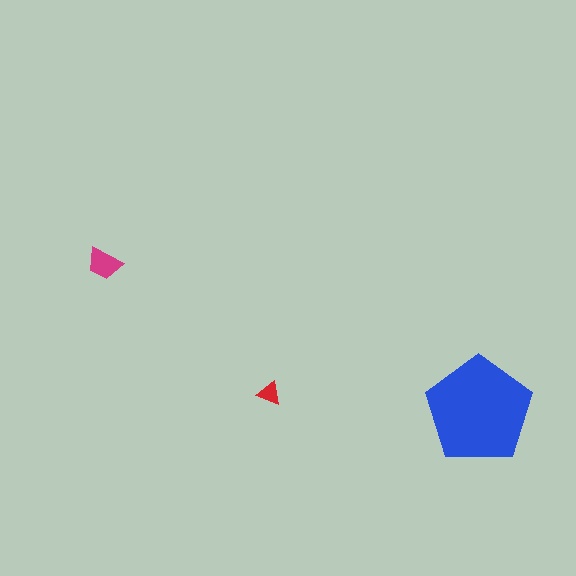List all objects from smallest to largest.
The red triangle, the magenta trapezoid, the blue pentagon.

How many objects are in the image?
There are 3 objects in the image.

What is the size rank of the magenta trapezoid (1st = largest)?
2nd.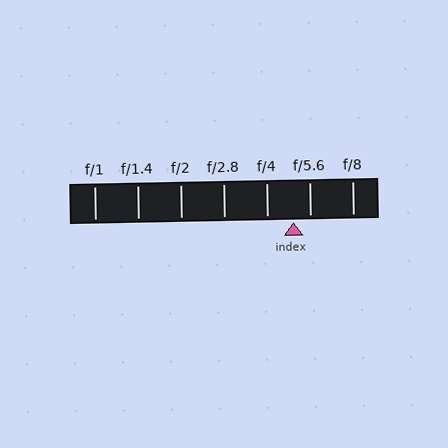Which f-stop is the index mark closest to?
The index mark is closest to f/5.6.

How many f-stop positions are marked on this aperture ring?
There are 7 f-stop positions marked.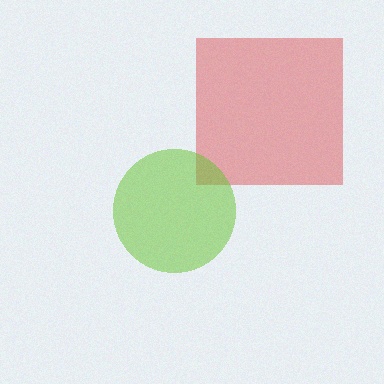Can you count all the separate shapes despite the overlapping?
Yes, there are 2 separate shapes.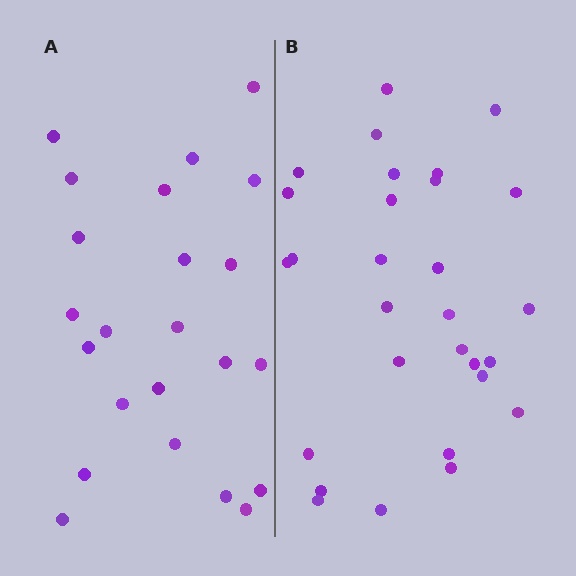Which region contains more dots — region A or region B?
Region B (the right region) has more dots.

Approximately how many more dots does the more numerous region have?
Region B has about 6 more dots than region A.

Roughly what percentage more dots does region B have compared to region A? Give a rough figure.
About 25% more.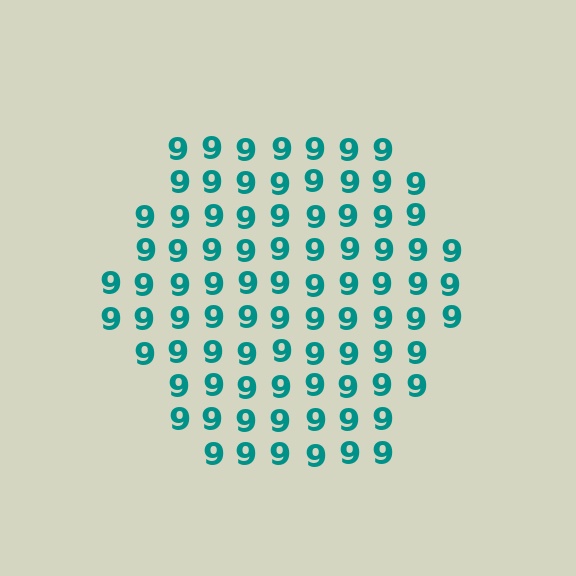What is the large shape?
The large shape is a hexagon.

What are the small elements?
The small elements are digit 9's.